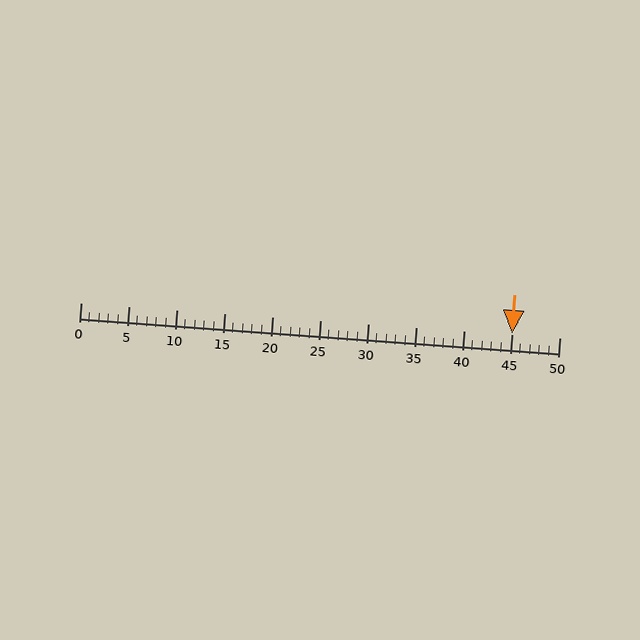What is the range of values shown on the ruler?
The ruler shows values from 0 to 50.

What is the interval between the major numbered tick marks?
The major tick marks are spaced 5 units apart.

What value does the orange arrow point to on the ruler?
The orange arrow points to approximately 45.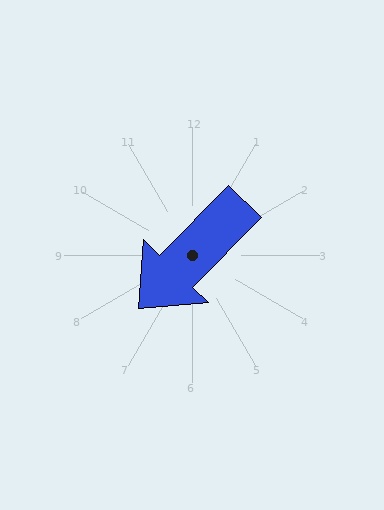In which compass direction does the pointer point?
Southwest.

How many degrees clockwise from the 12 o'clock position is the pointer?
Approximately 225 degrees.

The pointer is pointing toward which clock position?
Roughly 7 o'clock.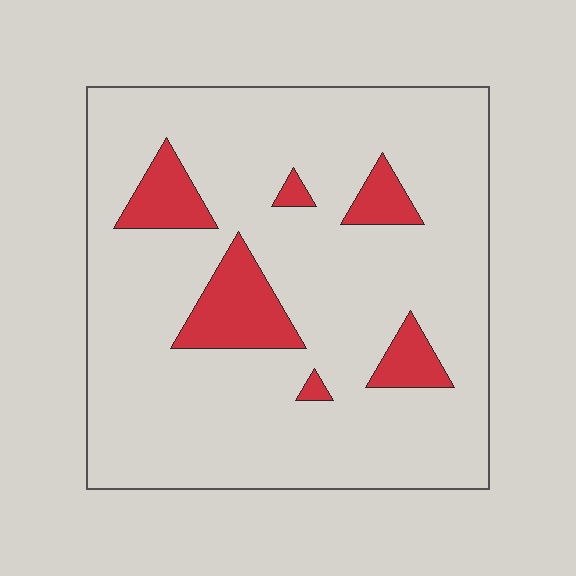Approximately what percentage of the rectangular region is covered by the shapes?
Approximately 15%.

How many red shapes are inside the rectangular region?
6.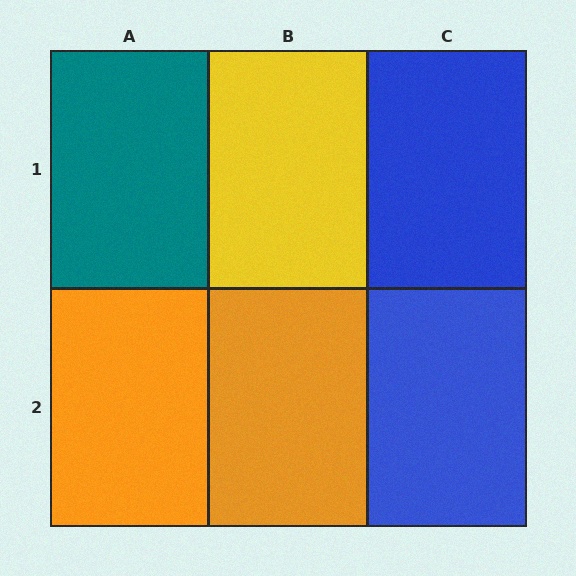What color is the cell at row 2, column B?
Orange.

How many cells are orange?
2 cells are orange.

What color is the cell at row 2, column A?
Orange.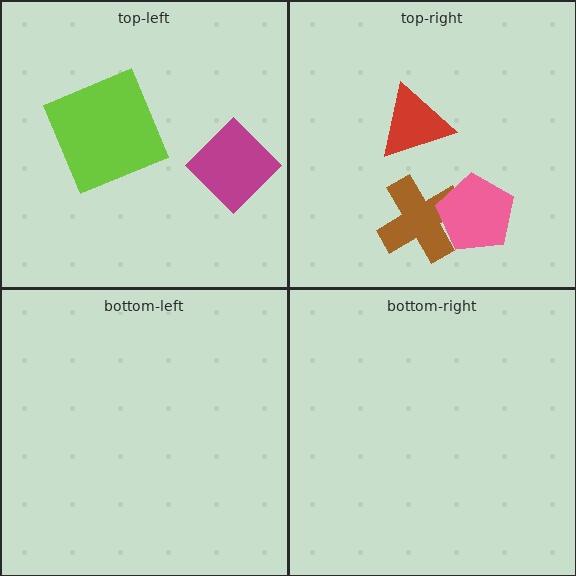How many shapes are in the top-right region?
3.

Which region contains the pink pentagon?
The top-right region.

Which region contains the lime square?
The top-left region.